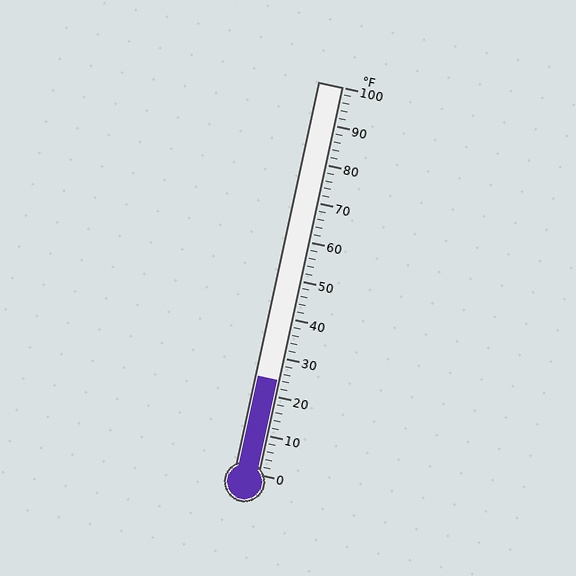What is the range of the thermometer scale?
The thermometer scale ranges from 0°F to 100°F.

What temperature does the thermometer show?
The thermometer shows approximately 24°F.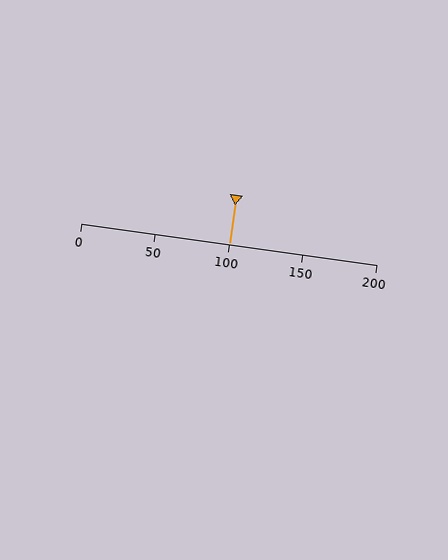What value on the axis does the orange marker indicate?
The marker indicates approximately 100.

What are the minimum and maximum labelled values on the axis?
The axis runs from 0 to 200.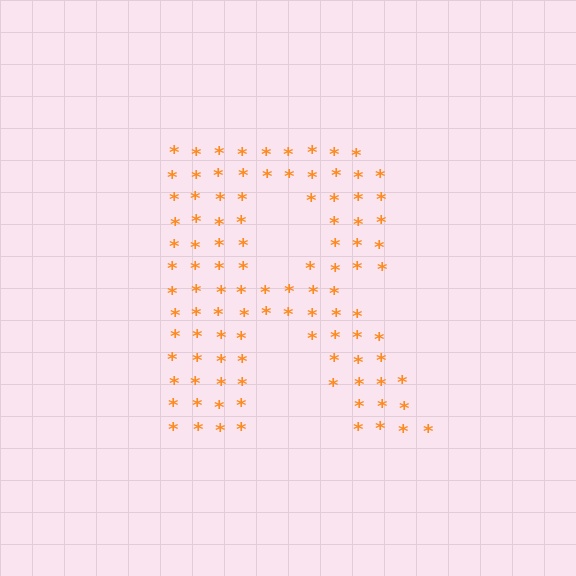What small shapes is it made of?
It is made of small asterisks.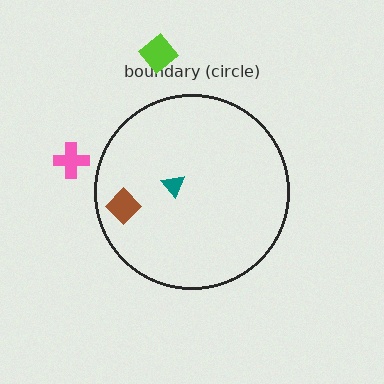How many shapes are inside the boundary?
2 inside, 2 outside.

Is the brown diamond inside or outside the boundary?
Inside.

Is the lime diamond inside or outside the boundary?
Outside.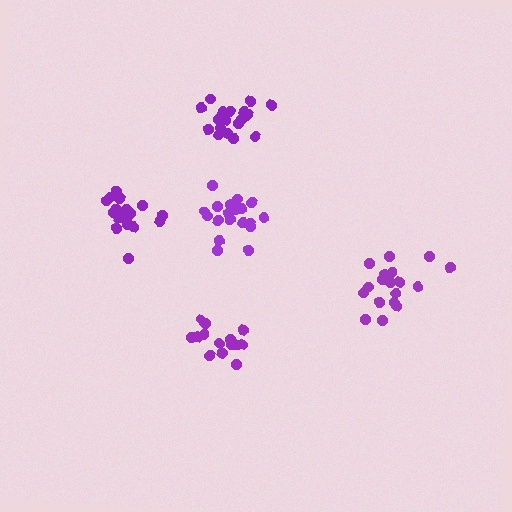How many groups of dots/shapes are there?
There are 5 groups.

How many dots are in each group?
Group 1: 15 dots, Group 2: 19 dots, Group 3: 19 dots, Group 4: 19 dots, Group 5: 20 dots (92 total).